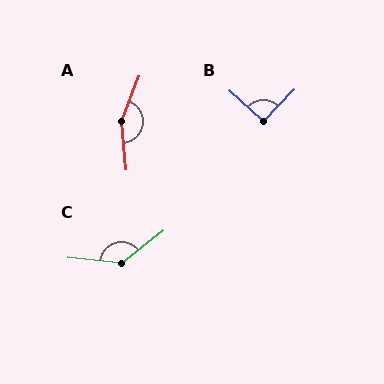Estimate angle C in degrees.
Approximately 135 degrees.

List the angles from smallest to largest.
B (92°), C (135°), A (154°).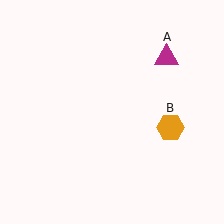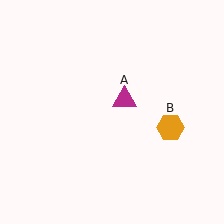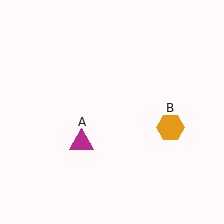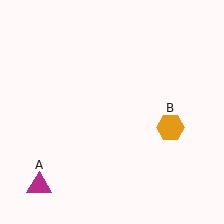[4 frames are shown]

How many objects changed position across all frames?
1 object changed position: magenta triangle (object A).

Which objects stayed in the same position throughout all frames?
Orange hexagon (object B) remained stationary.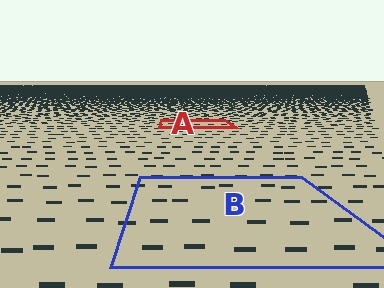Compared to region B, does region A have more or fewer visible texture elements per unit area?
Region A has more texture elements per unit area — they are packed more densely because it is farther away.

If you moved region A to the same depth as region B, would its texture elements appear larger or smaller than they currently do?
They would appear larger. At a closer depth, the same texture elements are projected at a bigger on-screen size.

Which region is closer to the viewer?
Region B is closer. The texture elements there are larger and more spread out.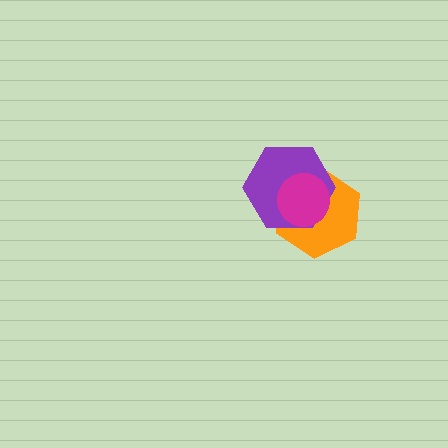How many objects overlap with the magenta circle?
2 objects overlap with the magenta circle.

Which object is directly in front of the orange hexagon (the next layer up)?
The purple hexagon is directly in front of the orange hexagon.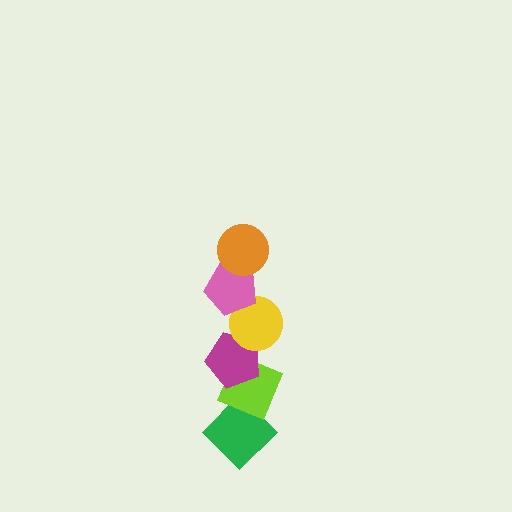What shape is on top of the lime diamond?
The magenta pentagon is on top of the lime diamond.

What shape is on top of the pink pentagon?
The orange circle is on top of the pink pentagon.